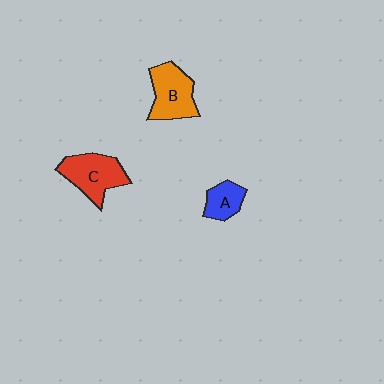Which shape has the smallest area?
Shape A (blue).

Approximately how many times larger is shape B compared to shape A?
Approximately 1.7 times.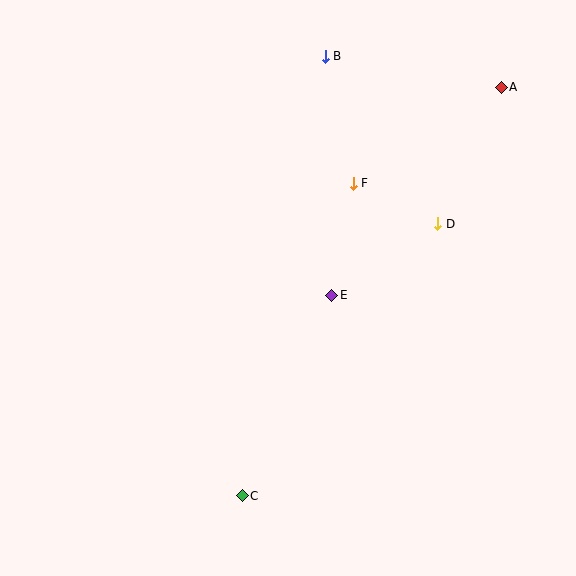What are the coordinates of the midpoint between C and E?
The midpoint between C and E is at (287, 395).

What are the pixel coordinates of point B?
Point B is at (325, 56).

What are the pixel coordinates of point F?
Point F is at (353, 183).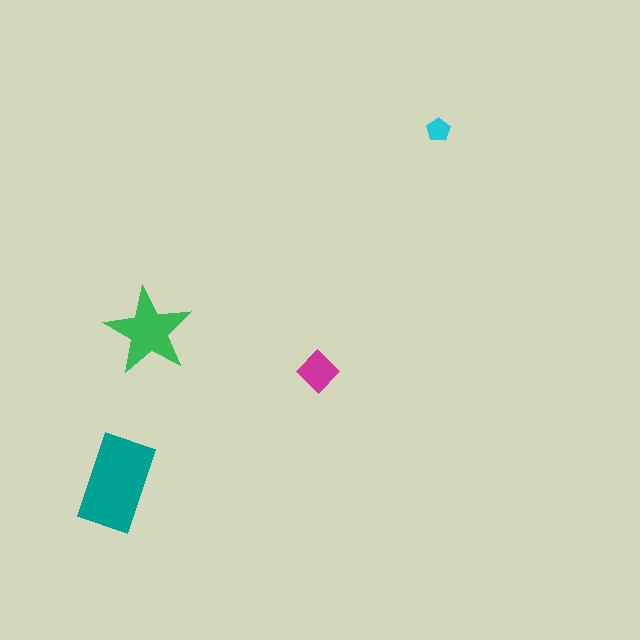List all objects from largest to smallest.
The teal rectangle, the green star, the magenta diamond, the cyan pentagon.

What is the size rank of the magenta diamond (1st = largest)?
3rd.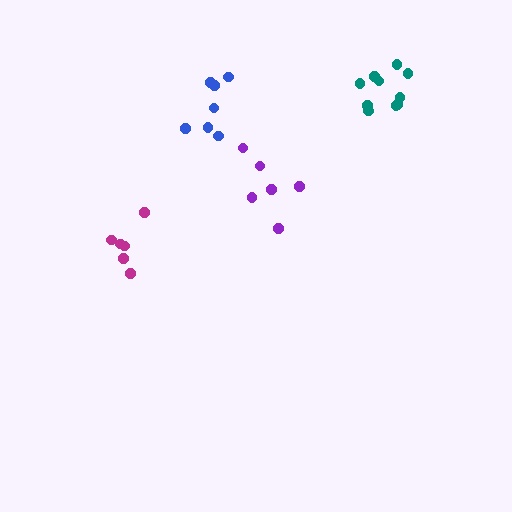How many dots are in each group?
Group 1: 7 dots, Group 2: 10 dots, Group 3: 6 dots, Group 4: 6 dots (29 total).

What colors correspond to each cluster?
The clusters are colored: blue, teal, purple, magenta.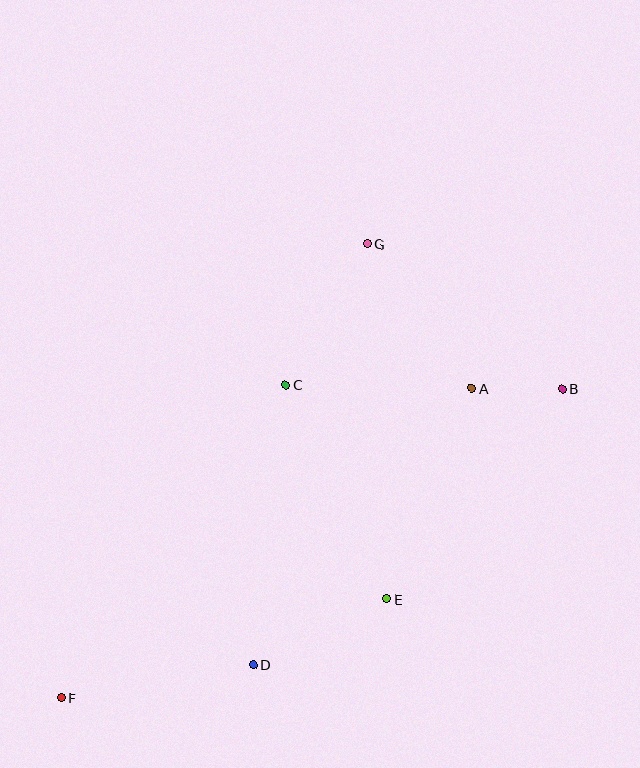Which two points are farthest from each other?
Points B and F are farthest from each other.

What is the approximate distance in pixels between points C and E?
The distance between C and E is approximately 236 pixels.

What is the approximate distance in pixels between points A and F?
The distance between A and F is approximately 514 pixels.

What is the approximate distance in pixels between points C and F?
The distance between C and F is approximately 385 pixels.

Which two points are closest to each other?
Points A and B are closest to each other.